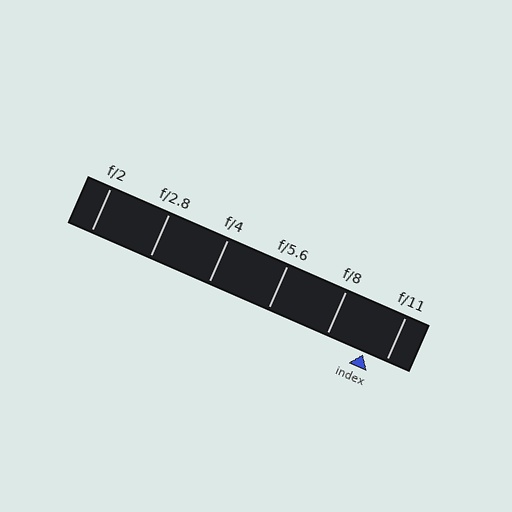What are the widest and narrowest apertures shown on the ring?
The widest aperture shown is f/2 and the narrowest is f/11.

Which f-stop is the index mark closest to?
The index mark is closest to f/11.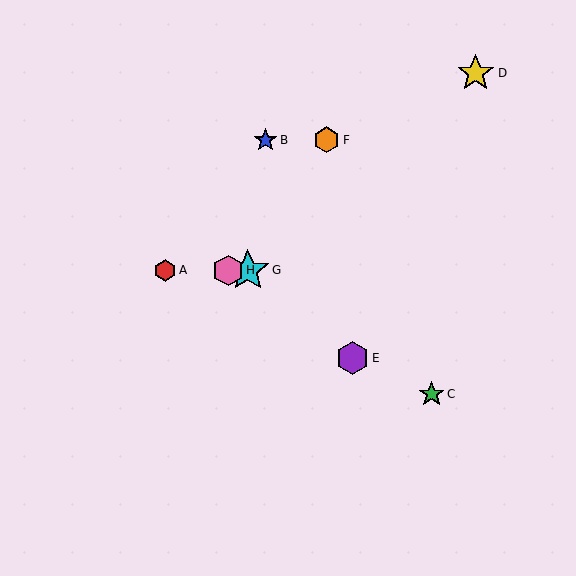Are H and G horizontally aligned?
Yes, both are at y≈270.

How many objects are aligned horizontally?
3 objects (A, G, H) are aligned horizontally.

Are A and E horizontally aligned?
No, A is at y≈270 and E is at y≈358.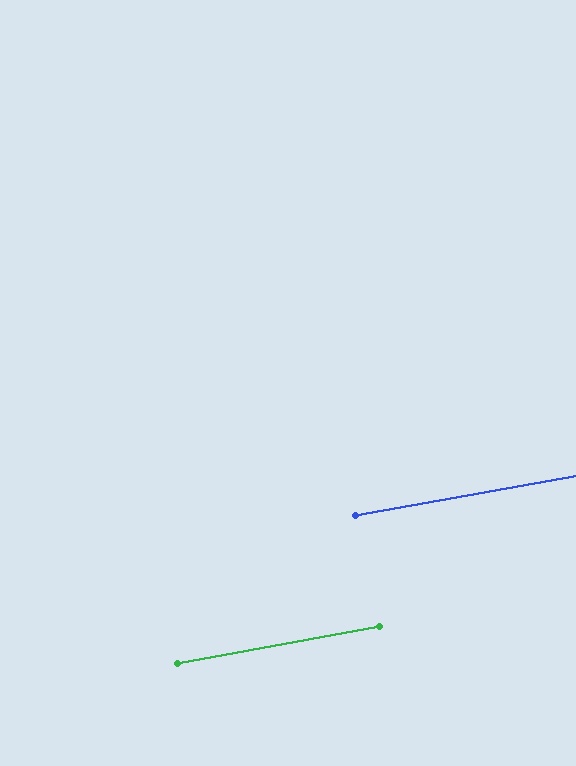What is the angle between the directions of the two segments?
Approximately 0 degrees.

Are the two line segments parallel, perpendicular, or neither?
Parallel — their directions differ by only 0.1°.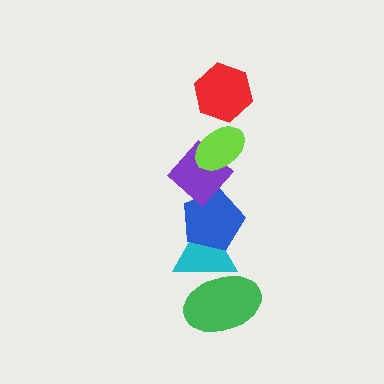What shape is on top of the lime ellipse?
The red hexagon is on top of the lime ellipse.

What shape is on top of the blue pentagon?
The purple diamond is on top of the blue pentagon.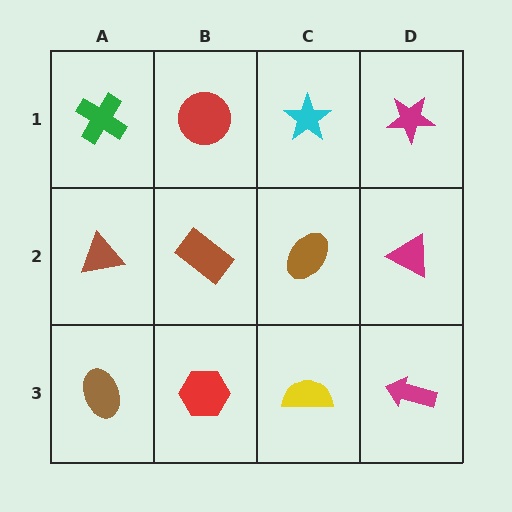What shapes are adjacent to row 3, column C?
A brown ellipse (row 2, column C), a red hexagon (row 3, column B), a magenta arrow (row 3, column D).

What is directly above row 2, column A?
A green cross.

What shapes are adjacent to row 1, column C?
A brown ellipse (row 2, column C), a red circle (row 1, column B), a magenta star (row 1, column D).